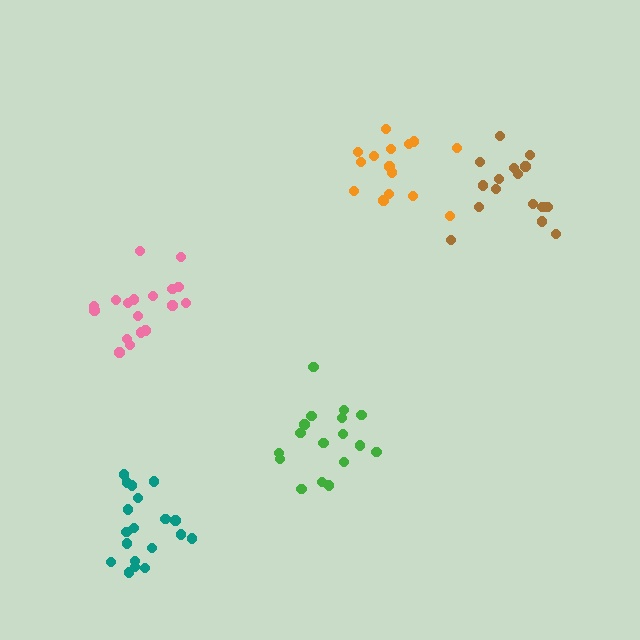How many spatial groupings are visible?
There are 5 spatial groupings.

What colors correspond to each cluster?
The clusters are colored: teal, pink, orange, green, brown.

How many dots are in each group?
Group 1: 19 dots, Group 2: 18 dots, Group 3: 15 dots, Group 4: 17 dots, Group 5: 16 dots (85 total).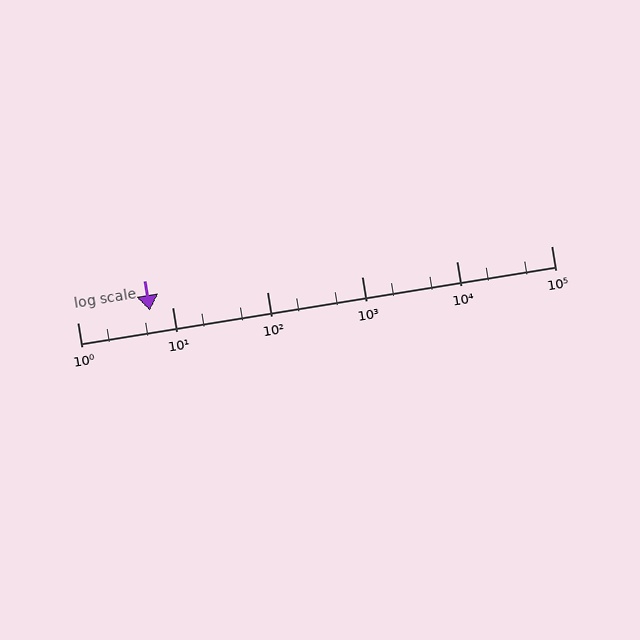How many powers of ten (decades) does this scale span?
The scale spans 5 decades, from 1 to 100000.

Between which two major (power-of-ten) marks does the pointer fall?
The pointer is between 1 and 10.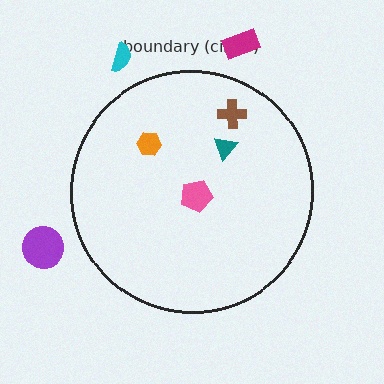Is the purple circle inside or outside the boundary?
Outside.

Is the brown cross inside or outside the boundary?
Inside.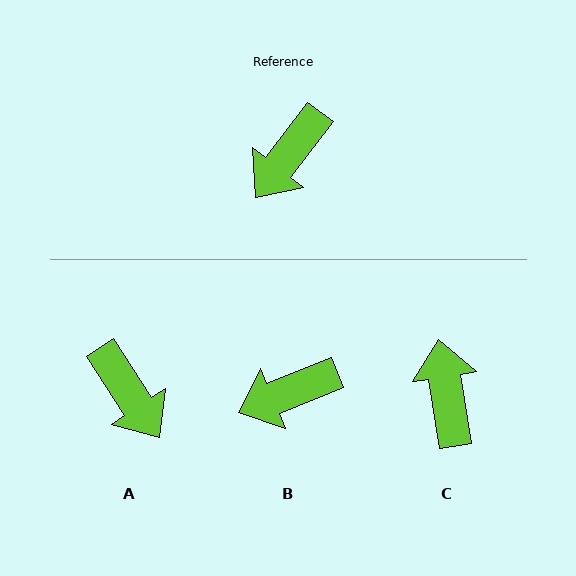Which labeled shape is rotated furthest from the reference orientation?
C, about 133 degrees away.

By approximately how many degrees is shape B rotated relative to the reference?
Approximately 30 degrees clockwise.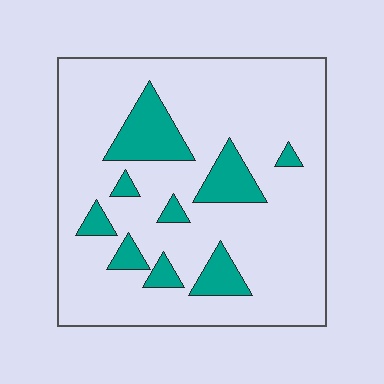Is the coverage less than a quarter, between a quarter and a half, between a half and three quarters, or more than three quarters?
Less than a quarter.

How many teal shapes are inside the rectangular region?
9.